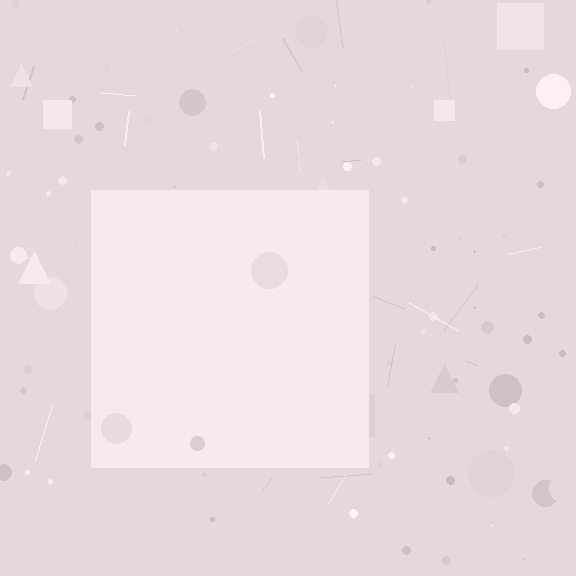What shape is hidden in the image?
A square is hidden in the image.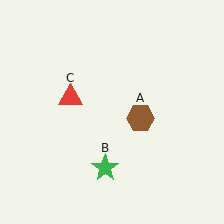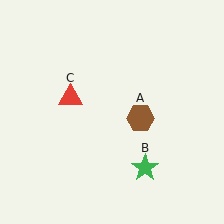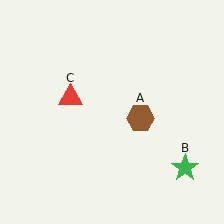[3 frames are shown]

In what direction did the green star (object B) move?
The green star (object B) moved right.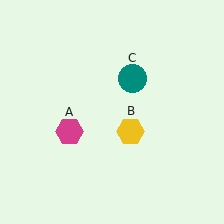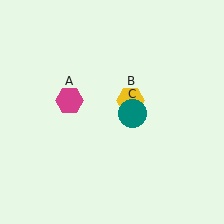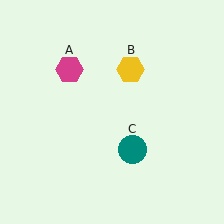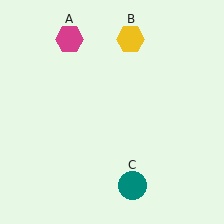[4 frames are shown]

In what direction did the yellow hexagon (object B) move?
The yellow hexagon (object B) moved up.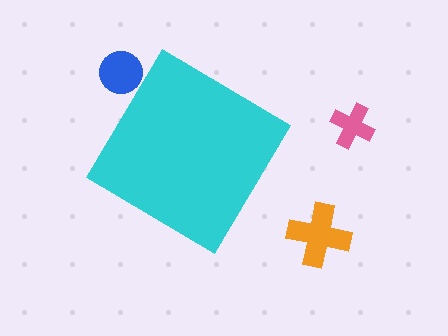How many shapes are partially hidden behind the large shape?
1 shape is partially hidden.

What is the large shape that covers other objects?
A cyan diamond.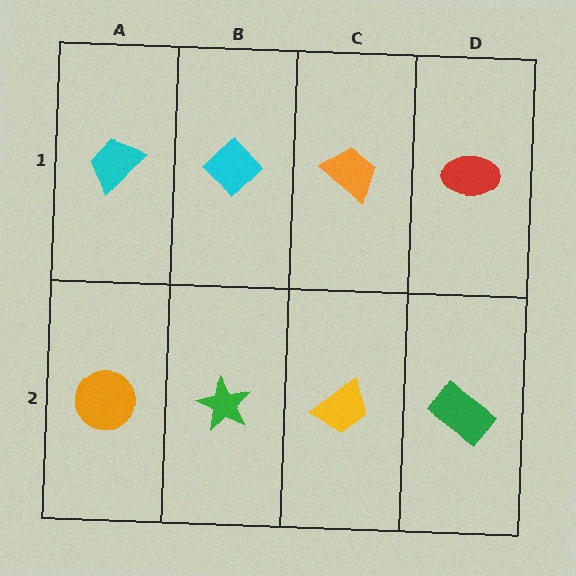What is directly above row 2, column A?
A cyan trapezoid.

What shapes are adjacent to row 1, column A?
An orange circle (row 2, column A), a cyan diamond (row 1, column B).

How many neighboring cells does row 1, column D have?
2.